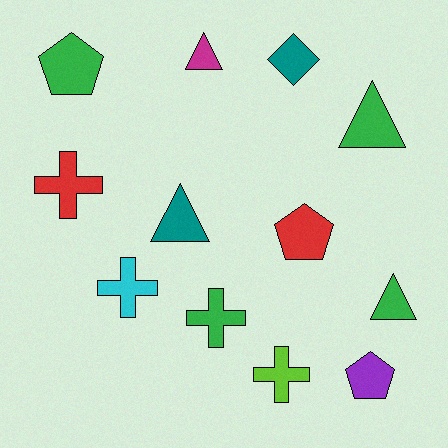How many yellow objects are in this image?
There are no yellow objects.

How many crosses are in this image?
There are 4 crosses.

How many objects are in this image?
There are 12 objects.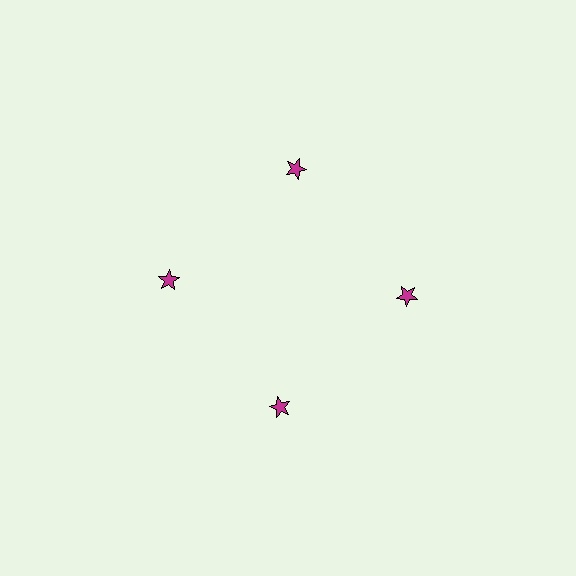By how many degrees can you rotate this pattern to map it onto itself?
The pattern maps onto itself every 90 degrees of rotation.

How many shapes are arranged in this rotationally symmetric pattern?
There are 4 shapes, arranged in 4 groups of 1.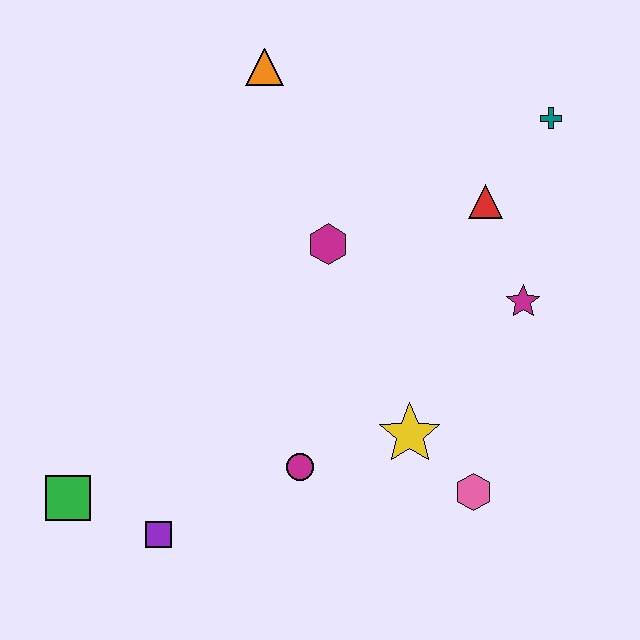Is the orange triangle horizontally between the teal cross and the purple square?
Yes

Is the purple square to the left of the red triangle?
Yes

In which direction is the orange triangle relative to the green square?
The orange triangle is above the green square.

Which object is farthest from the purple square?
The teal cross is farthest from the purple square.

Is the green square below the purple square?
No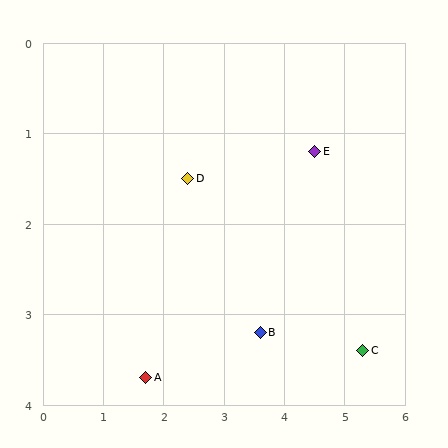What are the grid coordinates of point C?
Point C is at approximately (5.3, 3.4).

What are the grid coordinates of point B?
Point B is at approximately (3.6, 3.2).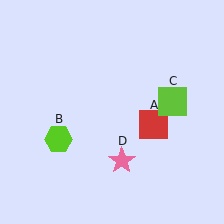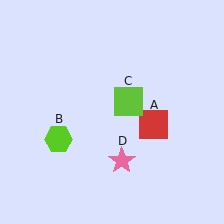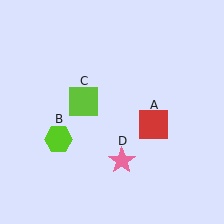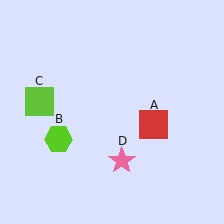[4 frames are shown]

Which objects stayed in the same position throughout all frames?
Red square (object A) and lime hexagon (object B) and pink star (object D) remained stationary.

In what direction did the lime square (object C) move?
The lime square (object C) moved left.